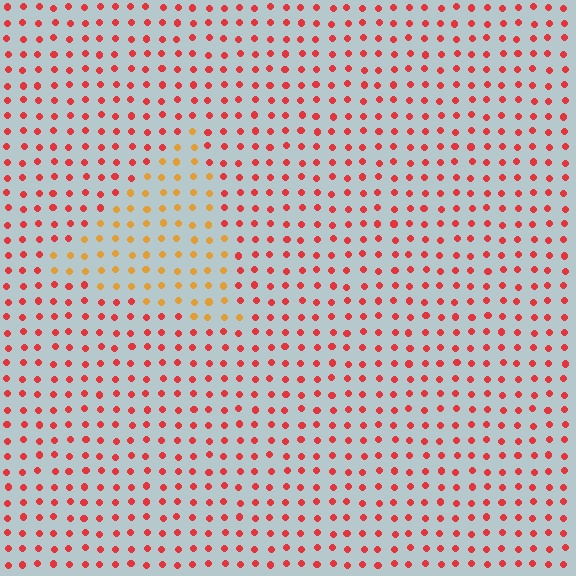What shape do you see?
I see a triangle.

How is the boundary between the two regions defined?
The boundary is defined purely by a slight shift in hue (about 39 degrees). Spacing, size, and orientation are identical on both sides.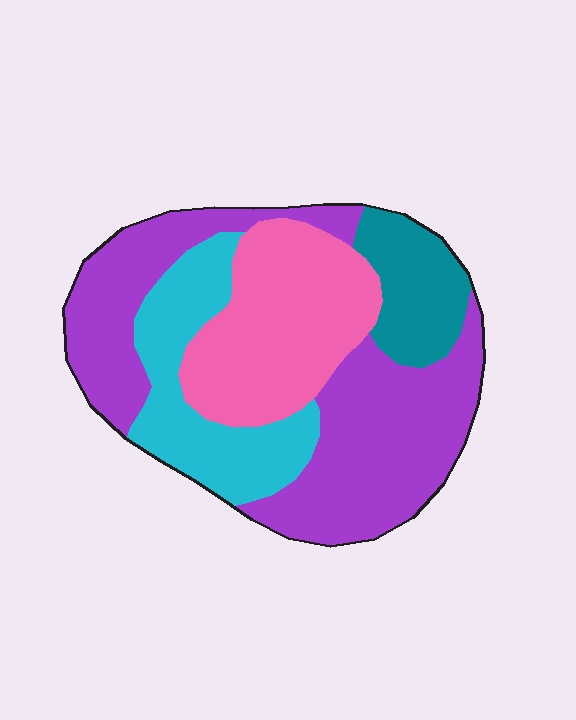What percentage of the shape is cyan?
Cyan takes up about one fifth (1/5) of the shape.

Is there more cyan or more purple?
Purple.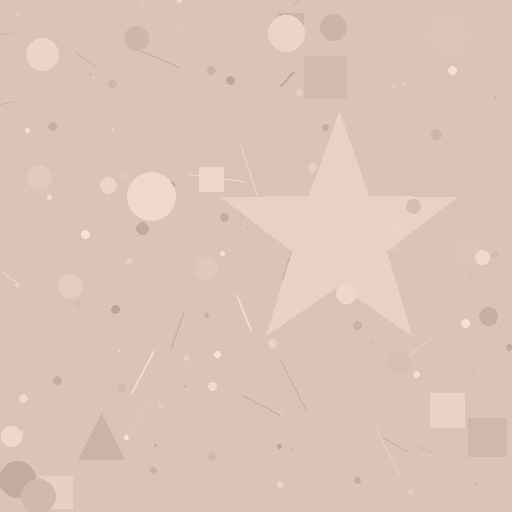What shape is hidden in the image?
A star is hidden in the image.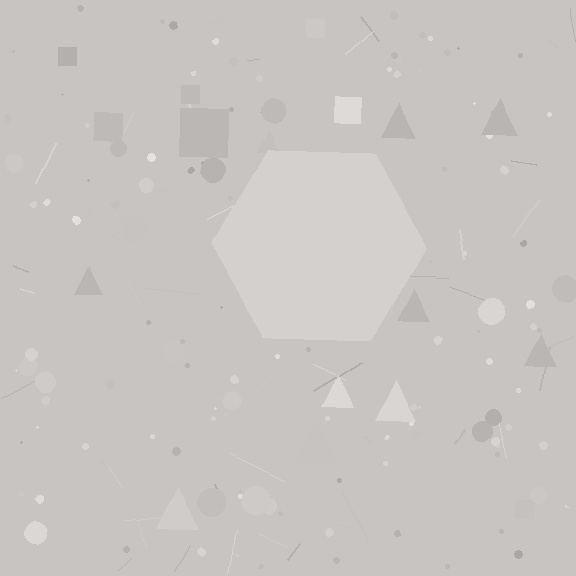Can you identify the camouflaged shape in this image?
The camouflaged shape is a hexagon.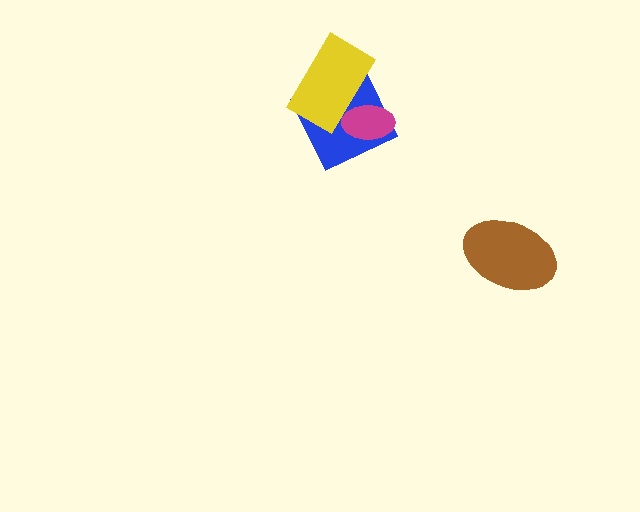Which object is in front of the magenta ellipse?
The yellow rectangle is in front of the magenta ellipse.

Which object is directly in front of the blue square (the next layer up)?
The magenta ellipse is directly in front of the blue square.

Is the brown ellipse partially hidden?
No, no other shape covers it.